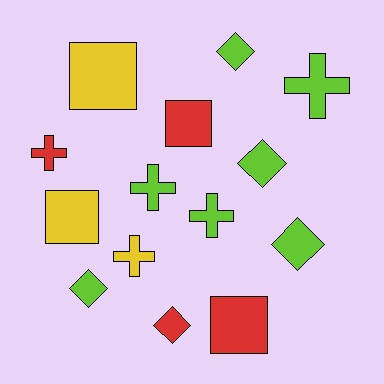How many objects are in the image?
There are 14 objects.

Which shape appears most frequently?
Diamond, with 5 objects.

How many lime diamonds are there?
There are 4 lime diamonds.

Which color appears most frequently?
Lime, with 7 objects.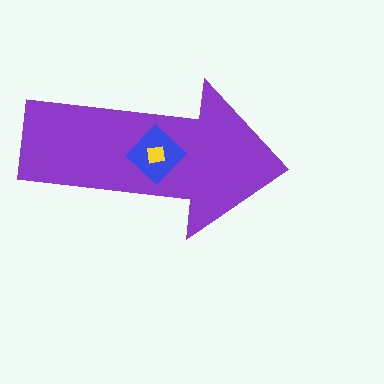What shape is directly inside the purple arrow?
The blue diamond.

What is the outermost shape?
The purple arrow.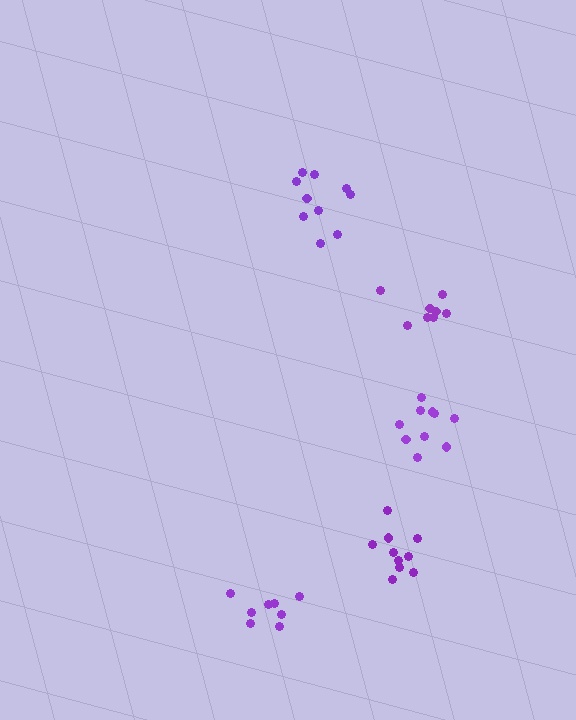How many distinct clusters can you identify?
There are 5 distinct clusters.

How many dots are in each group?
Group 1: 10 dots, Group 2: 8 dots, Group 3: 10 dots, Group 4: 8 dots, Group 5: 10 dots (46 total).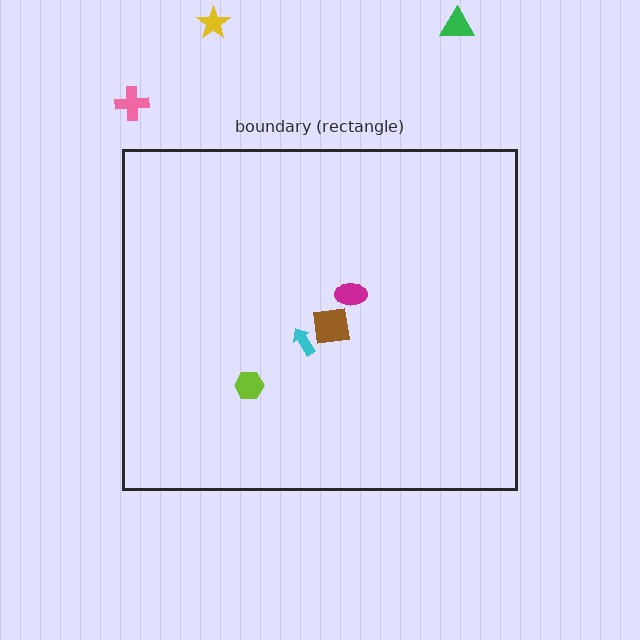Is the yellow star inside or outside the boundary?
Outside.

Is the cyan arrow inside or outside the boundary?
Inside.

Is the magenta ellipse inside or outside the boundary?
Inside.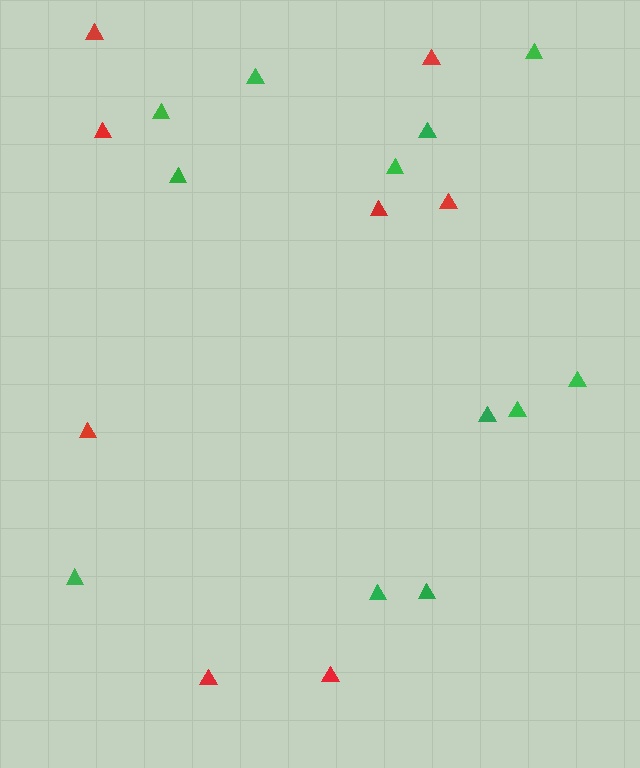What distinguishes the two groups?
There are 2 groups: one group of red triangles (8) and one group of green triangles (12).